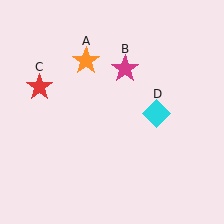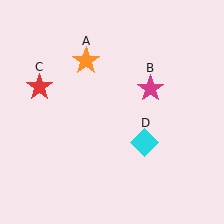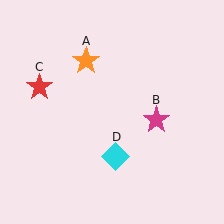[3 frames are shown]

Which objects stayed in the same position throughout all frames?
Orange star (object A) and red star (object C) remained stationary.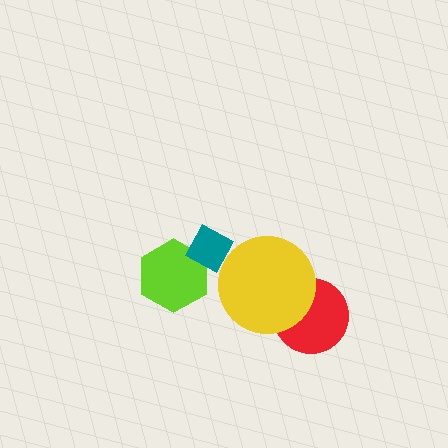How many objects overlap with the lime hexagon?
1 object overlaps with the lime hexagon.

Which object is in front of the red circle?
The yellow circle is in front of the red circle.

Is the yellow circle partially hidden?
No, no other shape covers it.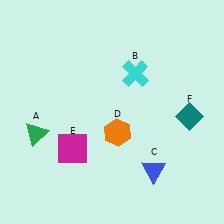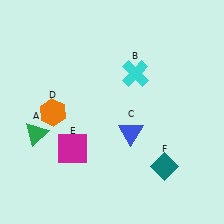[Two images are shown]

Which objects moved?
The objects that moved are: the blue triangle (C), the orange hexagon (D), the teal diamond (F).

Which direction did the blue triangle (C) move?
The blue triangle (C) moved up.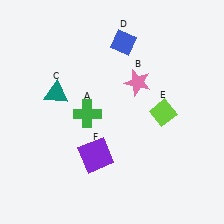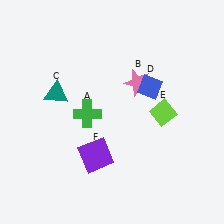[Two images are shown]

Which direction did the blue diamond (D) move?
The blue diamond (D) moved down.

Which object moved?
The blue diamond (D) moved down.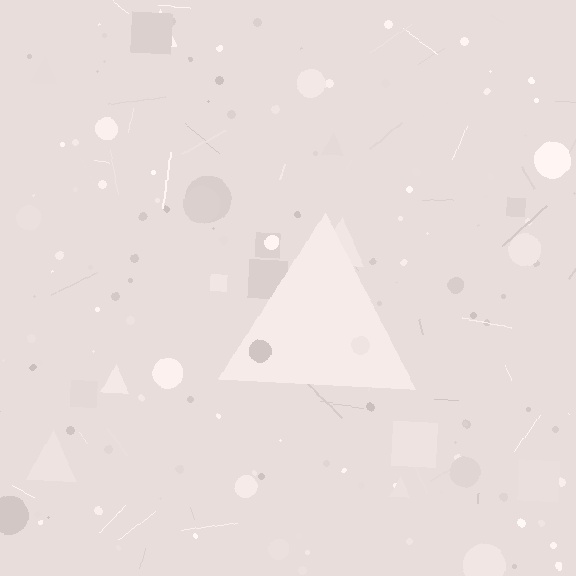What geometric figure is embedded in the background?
A triangle is embedded in the background.